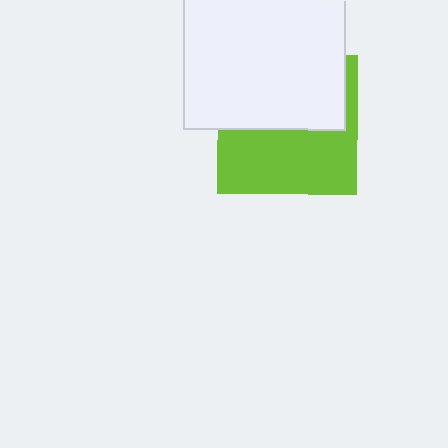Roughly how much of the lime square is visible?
About half of it is visible (roughly 50%).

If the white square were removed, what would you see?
You would see the complete lime square.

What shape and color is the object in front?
The object in front is a white square.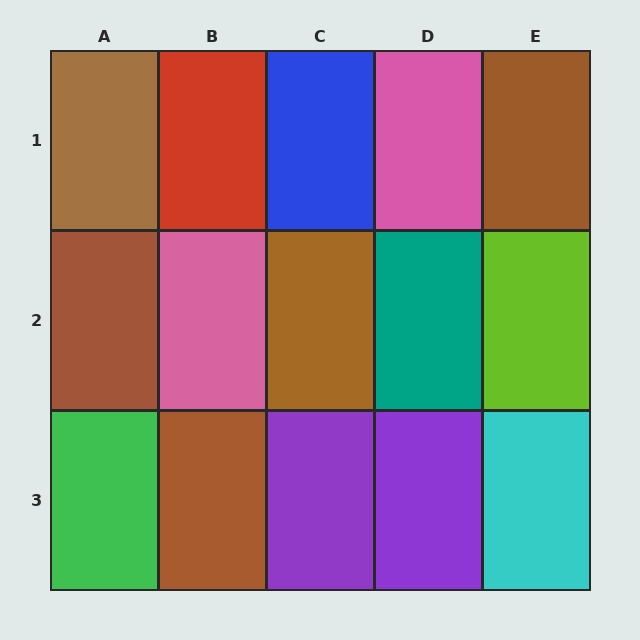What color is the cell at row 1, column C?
Blue.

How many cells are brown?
5 cells are brown.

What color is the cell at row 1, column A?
Brown.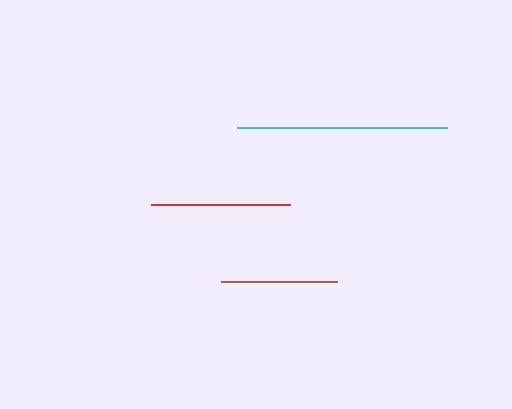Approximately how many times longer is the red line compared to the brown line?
The red line is approximately 1.2 times the length of the brown line.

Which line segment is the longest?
The cyan line is the longest at approximately 211 pixels.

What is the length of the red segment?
The red segment is approximately 139 pixels long.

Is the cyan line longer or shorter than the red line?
The cyan line is longer than the red line.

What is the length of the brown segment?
The brown segment is approximately 116 pixels long.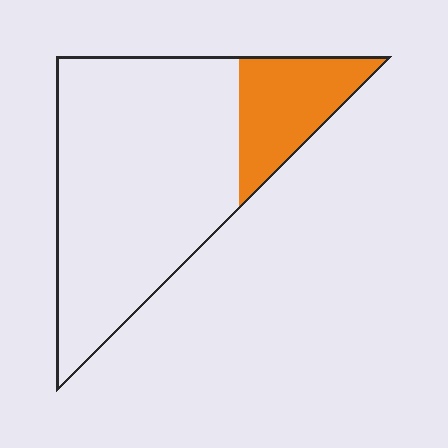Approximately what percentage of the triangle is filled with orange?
Approximately 20%.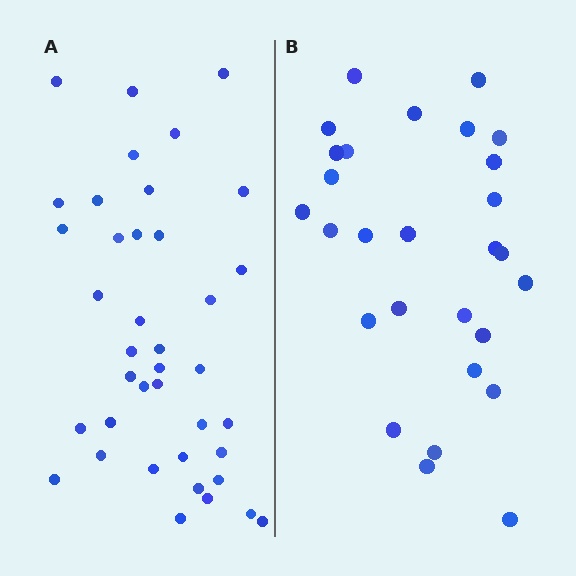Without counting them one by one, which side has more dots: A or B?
Region A (the left region) has more dots.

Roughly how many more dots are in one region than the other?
Region A has roughly 12 or so more dots than region B.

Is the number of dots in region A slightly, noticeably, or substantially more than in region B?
Region A has noticeably more, but not dramatically so. The ratio is roughly 1.4 to 1.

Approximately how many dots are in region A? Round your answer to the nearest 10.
About 40 dots. (The exact count is 39, which rounds to 40.)